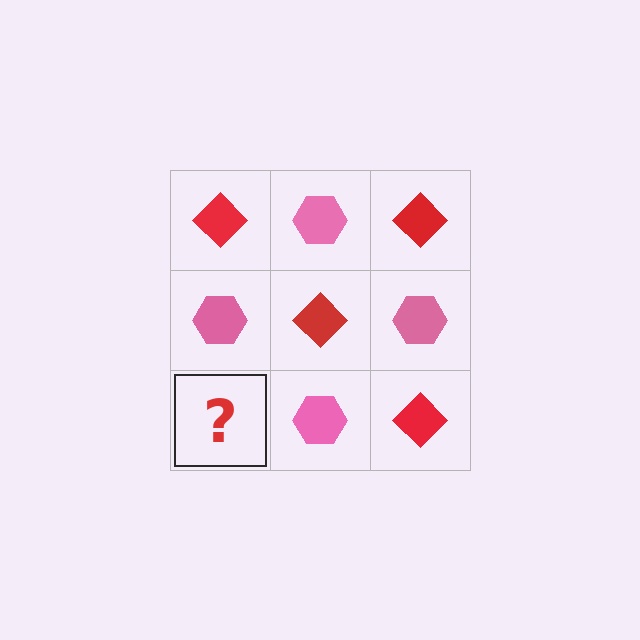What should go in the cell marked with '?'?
The missing cell should contain a red diamond.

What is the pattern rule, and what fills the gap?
The rule is that it alternates red diamond and pink hexagon in a checkerboard pattern. The gap should be filled with a red diamond.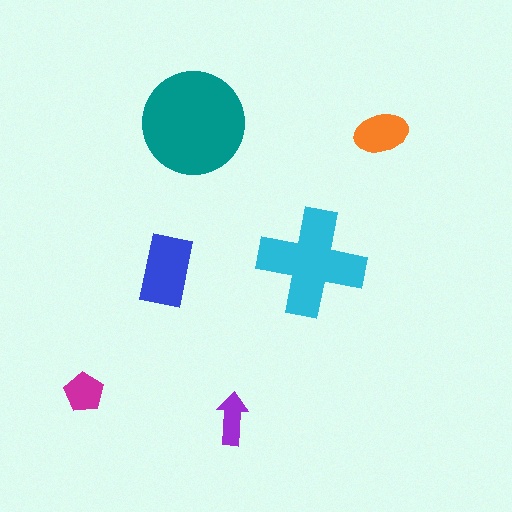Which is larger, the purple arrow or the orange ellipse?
The orange ellipse.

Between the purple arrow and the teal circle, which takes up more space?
The teal circle.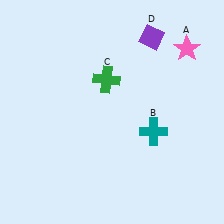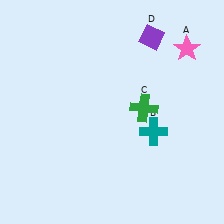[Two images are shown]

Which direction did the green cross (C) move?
The green cross (C) moved right.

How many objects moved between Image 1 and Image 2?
1 object moved between the two images.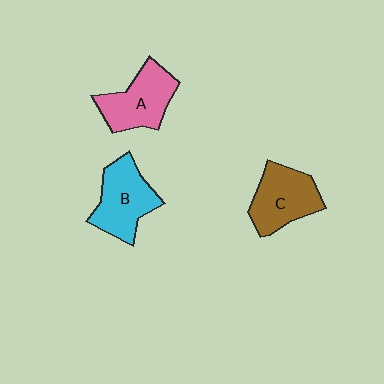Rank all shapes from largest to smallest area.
From largest to smallest: B (cyan), C (brown), A (pink).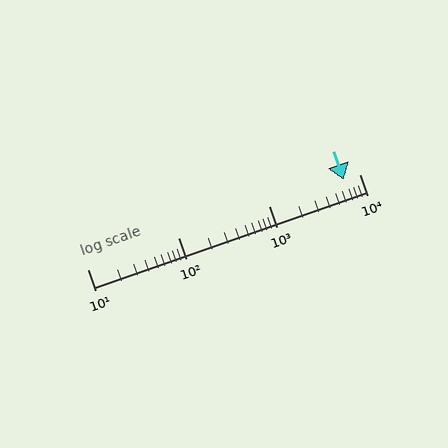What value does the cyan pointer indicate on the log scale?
The pointer indicates approximately 6700.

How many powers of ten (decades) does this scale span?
The scale spans 3 decades, from 10 to 10000.